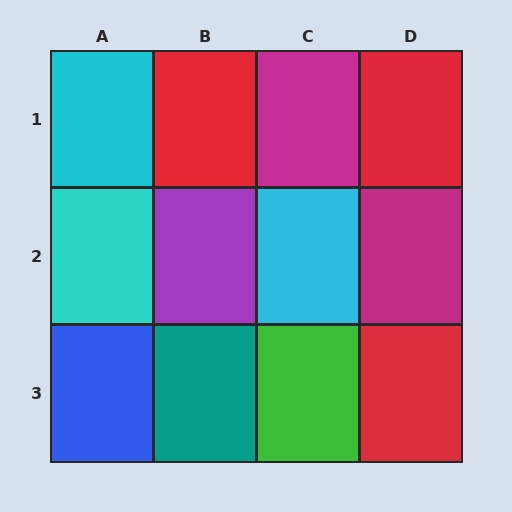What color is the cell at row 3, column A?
Blue.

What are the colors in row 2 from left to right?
Cyan, purple, cyan, magenta.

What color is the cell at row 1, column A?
Cyan.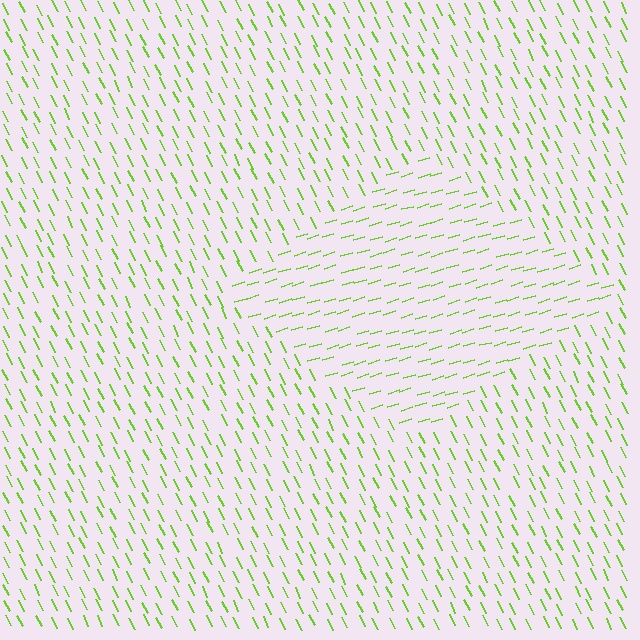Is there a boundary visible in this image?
Yes, there is a texture boundary formed by a change in line orientation.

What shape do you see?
I see a diamond.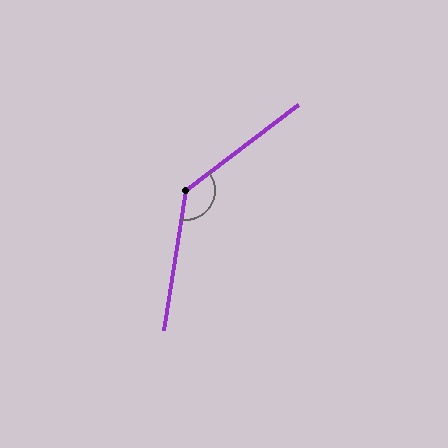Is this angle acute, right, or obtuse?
It is obtuse.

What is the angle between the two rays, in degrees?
Approximately 136 degrees.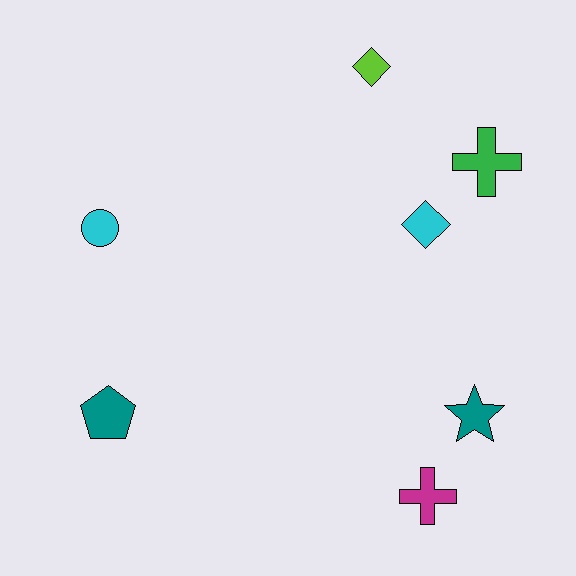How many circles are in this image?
There is 1 circle.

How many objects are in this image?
There are 7 objects.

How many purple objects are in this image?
There are no purple objects.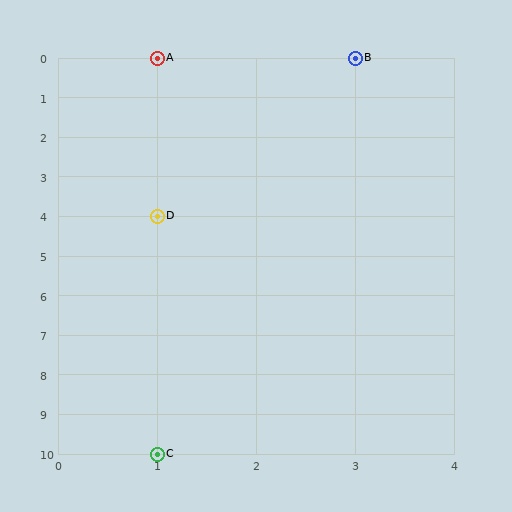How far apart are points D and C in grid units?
Points D and C are 6 rows apart.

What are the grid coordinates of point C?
Point C is at grid coordinates (1, 10).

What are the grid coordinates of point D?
Point D is at grid coordinates (1, 4).